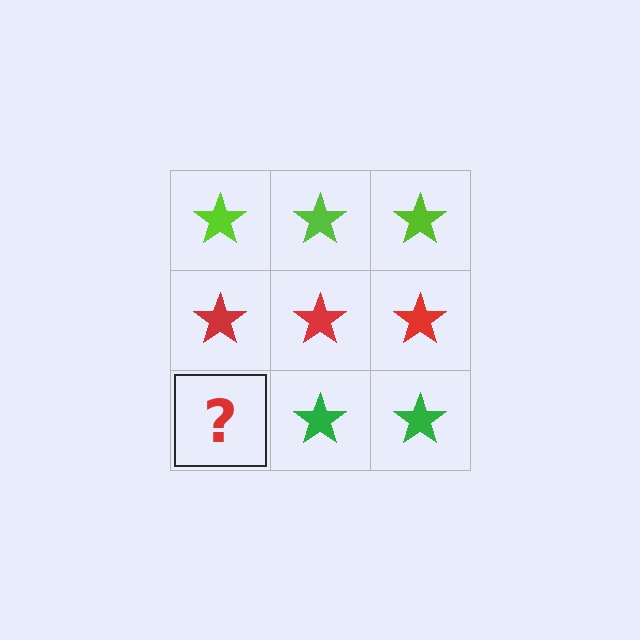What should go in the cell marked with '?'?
The missing cell should contain a green star.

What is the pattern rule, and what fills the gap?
The rule is that each row has a consistent color. The gap should be filled with a green star.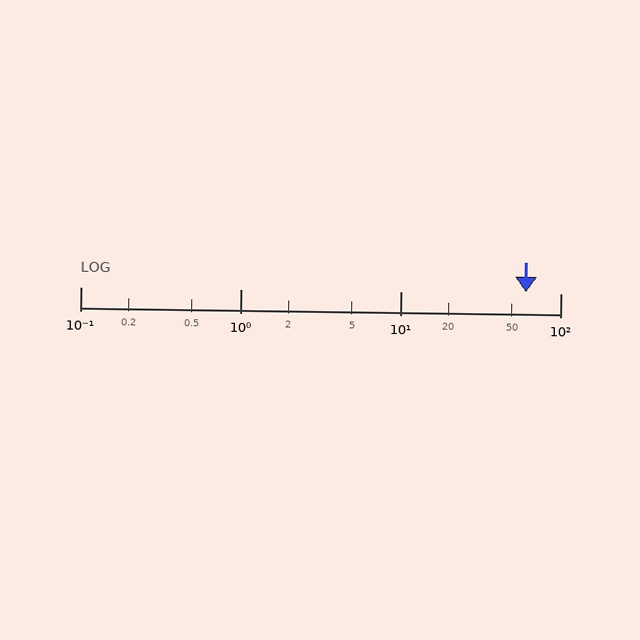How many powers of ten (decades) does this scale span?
The scale spans 3 decades, from 0.1 to 100.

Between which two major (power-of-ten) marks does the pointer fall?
The pointer is between 10 and 100.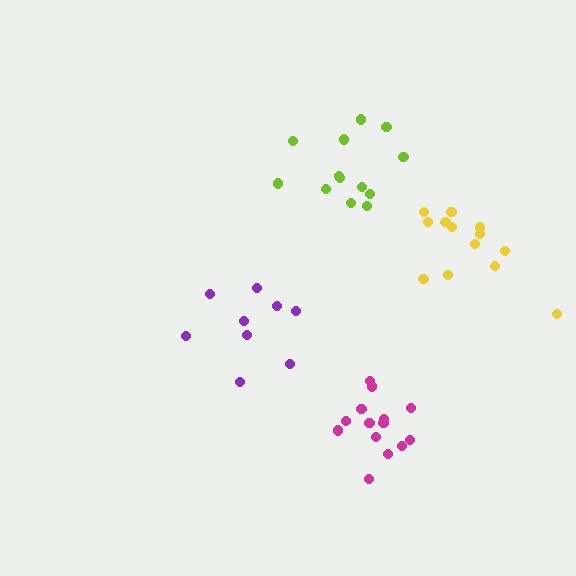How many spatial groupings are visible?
There are 4 spatial groupings.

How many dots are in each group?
Group 1: 9 dots, Group 2: 13 dots, Group 3: 14 dots, Group 4: 13 dots (49 total).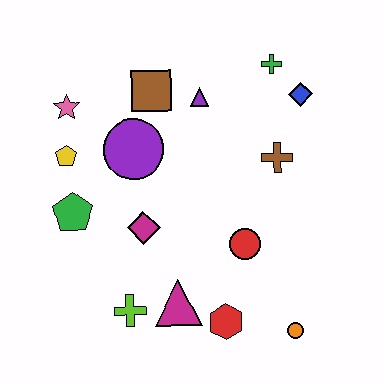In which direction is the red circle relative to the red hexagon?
The red circle is above the red hexagon.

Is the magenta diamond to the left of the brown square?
Yes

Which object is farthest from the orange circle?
The pink star is farthest from the orange circle.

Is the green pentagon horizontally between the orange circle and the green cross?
No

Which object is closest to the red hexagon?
The magenta triangle is closest to the red hexagon.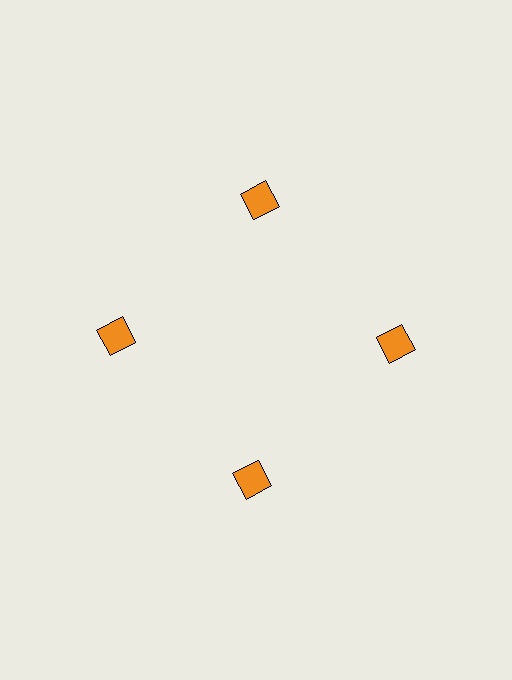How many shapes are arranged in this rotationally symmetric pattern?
There are 4 shapes, arranged in 4 groups of 1.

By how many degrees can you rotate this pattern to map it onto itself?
The pattern maps onto itself every 90 degrees of rotation.